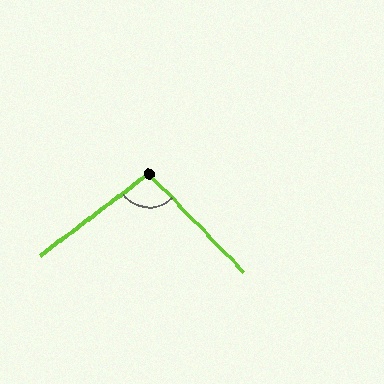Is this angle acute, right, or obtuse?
It is obtuse.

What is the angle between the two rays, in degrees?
Approximately 97 degrees.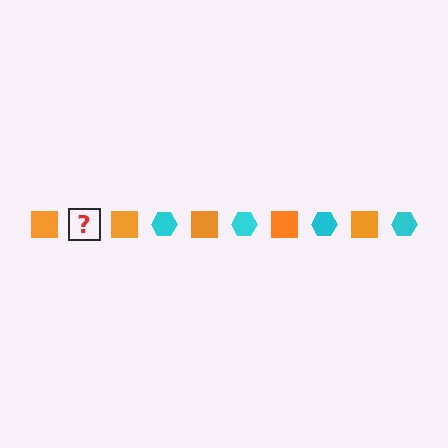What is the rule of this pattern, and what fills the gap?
The rule is that the pattern alternates between orange square and cyan hexagon. The gap should be filled with a cyan hexagon.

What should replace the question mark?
The question mark should be replaced with a cyan hexagon.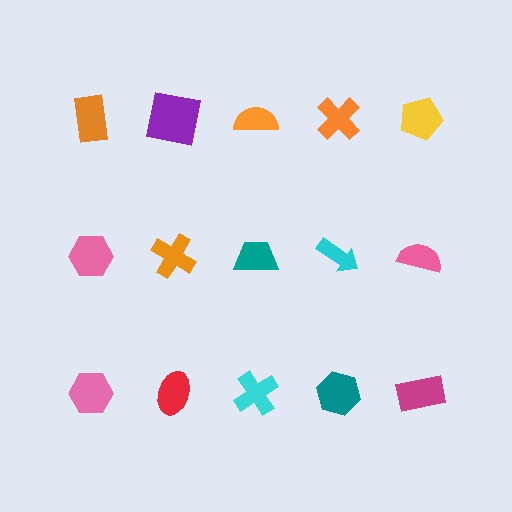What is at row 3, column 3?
A cyan cross.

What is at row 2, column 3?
A teal trapezoid.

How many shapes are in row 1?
5 shapes.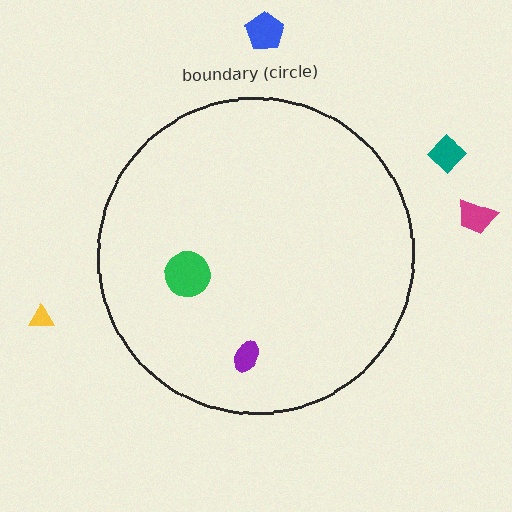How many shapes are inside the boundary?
2 inside, 4 outside.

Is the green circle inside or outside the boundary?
Inside.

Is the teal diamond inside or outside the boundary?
Outside.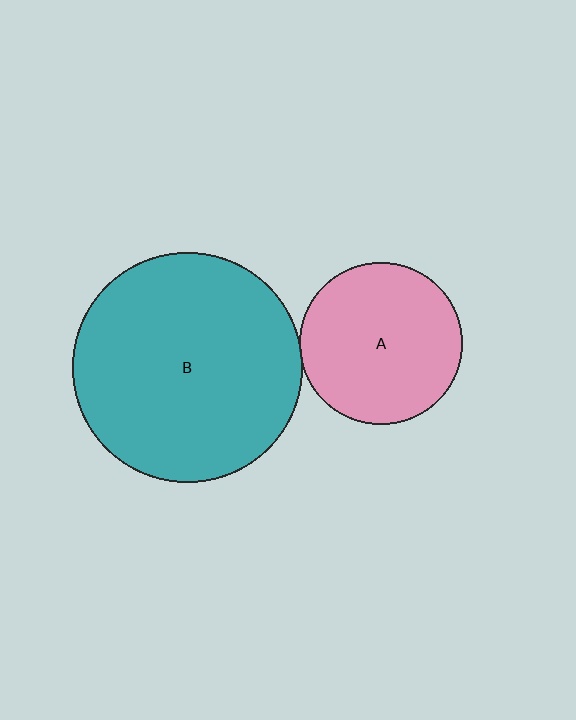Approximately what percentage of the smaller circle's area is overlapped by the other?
Approximately 5%.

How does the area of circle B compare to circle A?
Approximately 2.0 times.